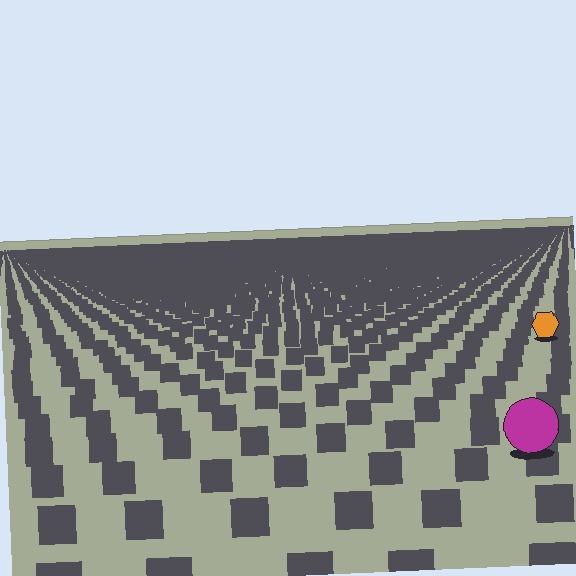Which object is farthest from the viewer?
The orange hexagon is farthest from the viewer. It appears smaller and the ground texture around it is denser.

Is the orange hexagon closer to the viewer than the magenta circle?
No. The magenta circle is closer — you can tell from the texture gradient: the ground texture is coarser near it.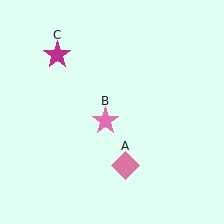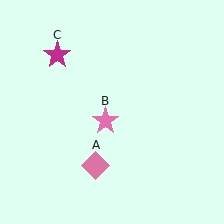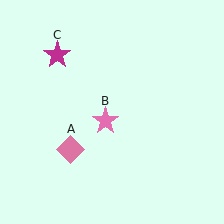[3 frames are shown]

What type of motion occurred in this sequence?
The pink diamond (object A) rotated clockwise around the center of the scene.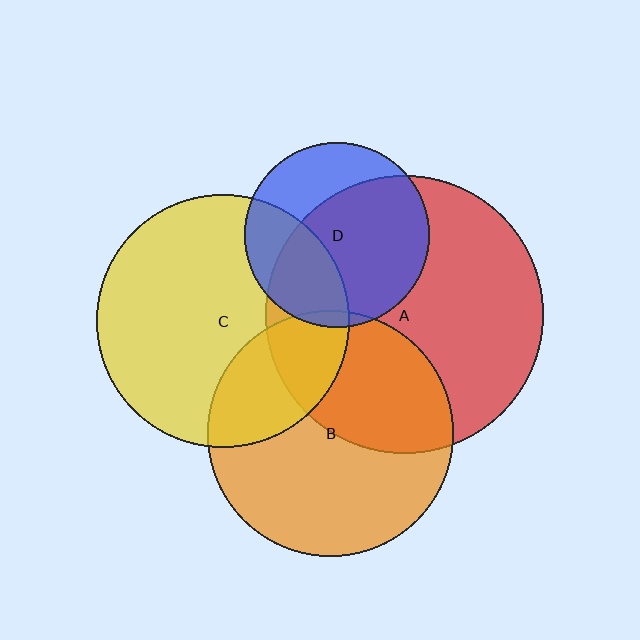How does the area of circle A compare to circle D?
Approximately 2.3 times.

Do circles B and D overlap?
Yes.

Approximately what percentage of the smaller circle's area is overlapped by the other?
Approximately 5%.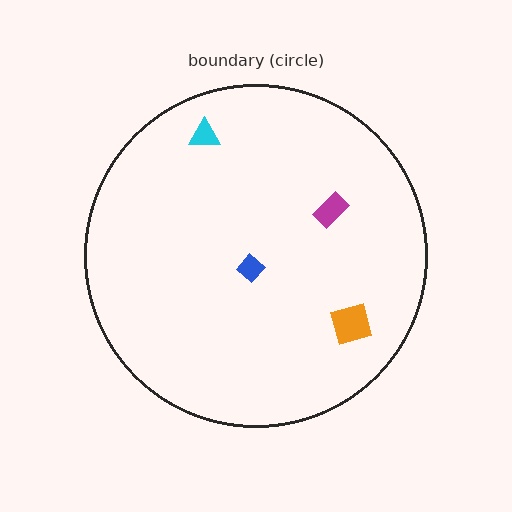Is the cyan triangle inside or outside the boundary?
Inside.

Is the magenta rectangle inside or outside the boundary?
Inside.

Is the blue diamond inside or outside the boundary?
Inside.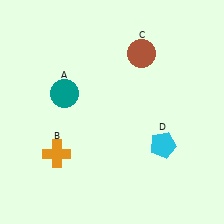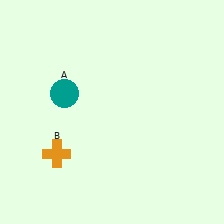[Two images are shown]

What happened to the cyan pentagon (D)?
The cyan pentagon (D) was removed in Image 2. It was in the bottom-right area of Image 1.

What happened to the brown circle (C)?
The brown circle (C) was removed in Image 2. It was in the top-right area of Image 1.